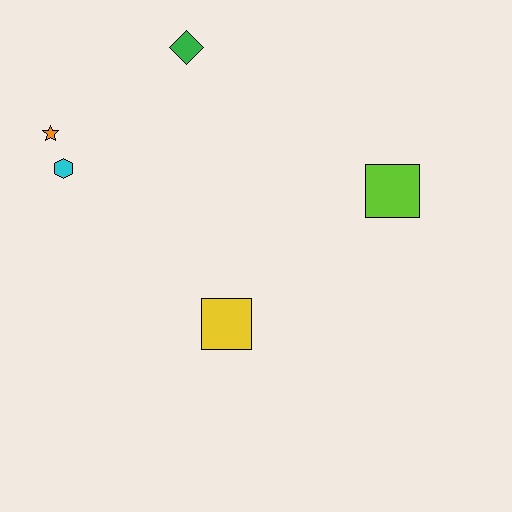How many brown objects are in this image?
There are no brown objects.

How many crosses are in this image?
There are no crosses.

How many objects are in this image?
There are 5 objects.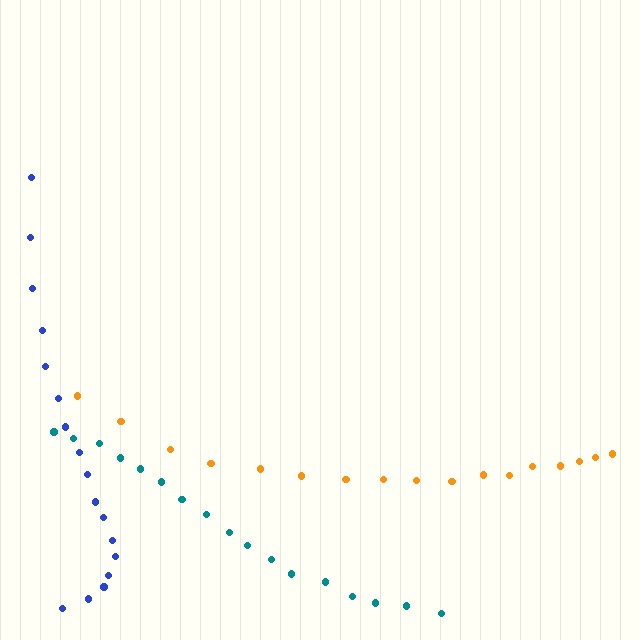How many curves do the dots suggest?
There are 3 distinct paths.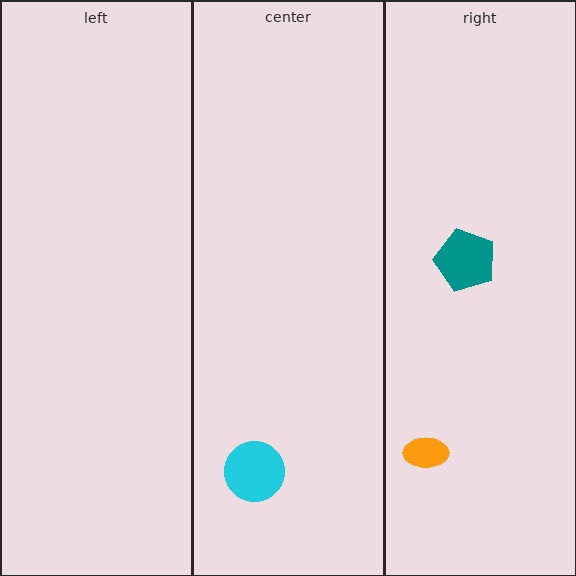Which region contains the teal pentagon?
The right region.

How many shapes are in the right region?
2.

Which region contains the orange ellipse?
The right region.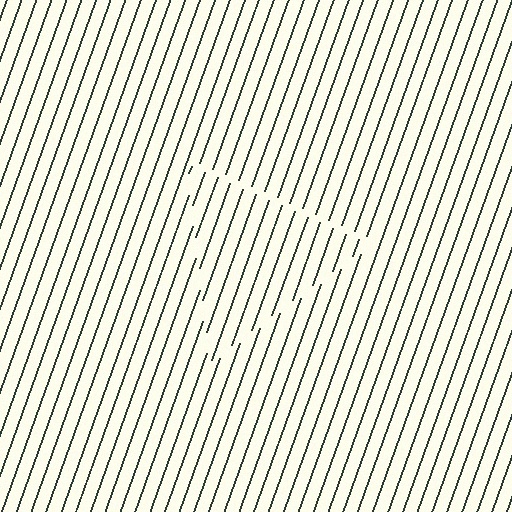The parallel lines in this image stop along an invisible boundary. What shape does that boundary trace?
An illusory triangle. The interior of the shape contains the same grating, shifted by half a period — the contour is defined by the phase discontinuity where line-ends from the inner and outer gratings abut.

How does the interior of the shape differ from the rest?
The interior of the shape contains the same grating, shifted by half a period — the contour is defined by the phase discontinuity where line-ends from the inner and outer gratings abut.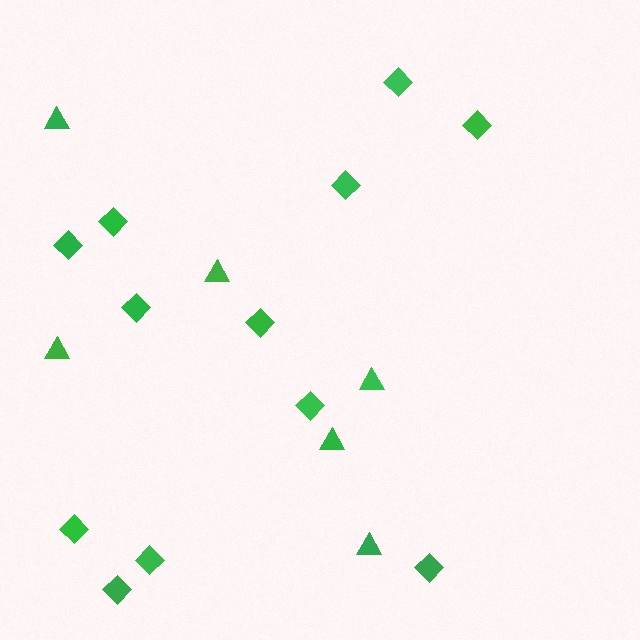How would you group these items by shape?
There are 2 groups: one group of diamonds (12) and one group of triangles (6).